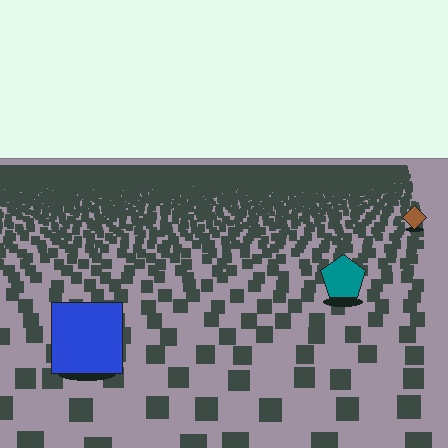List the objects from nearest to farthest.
From nearest to farthest: the blue square, the teal pentagon, the brown diamond.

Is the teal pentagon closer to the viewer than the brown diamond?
Yes. The teal pentagon is closer — you can tell from the texture gradient: the ground texture is coarser near it.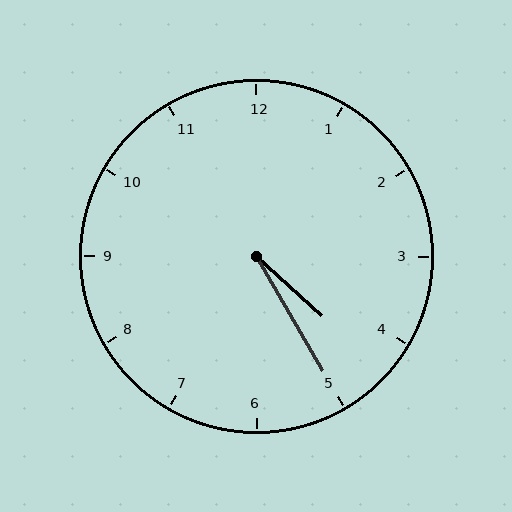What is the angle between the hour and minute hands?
Approximately 18 degrees.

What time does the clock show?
4:25.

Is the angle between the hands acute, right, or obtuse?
It is acute.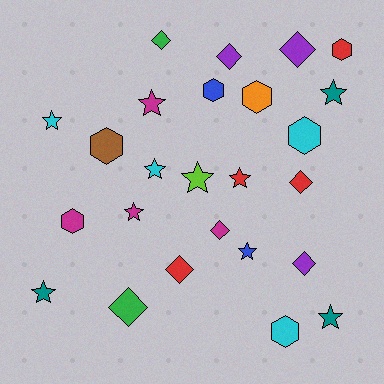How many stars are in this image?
There are 10 stars.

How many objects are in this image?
There are 25 objects.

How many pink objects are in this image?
There are no pink objects.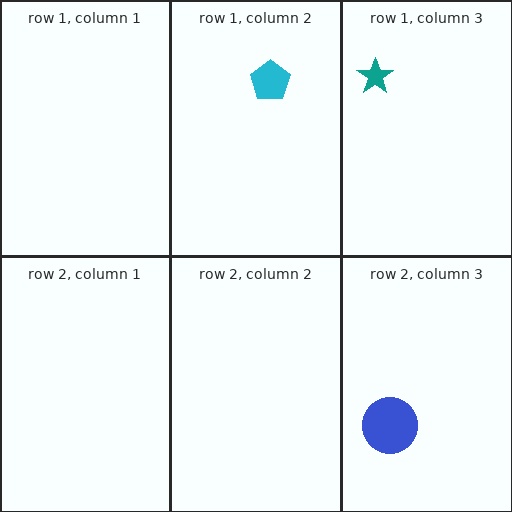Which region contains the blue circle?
The row 2, column 3 region.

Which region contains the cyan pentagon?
The row 1, column 2 region.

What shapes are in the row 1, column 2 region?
The cyan pentagon.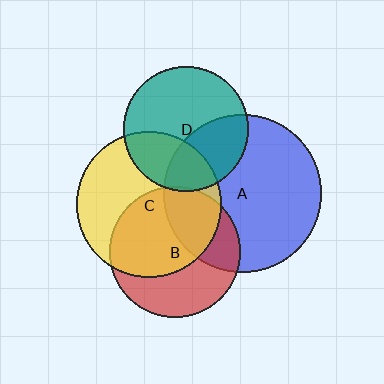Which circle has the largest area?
Circle A (blue).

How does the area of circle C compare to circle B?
Approximately 1.2 times.